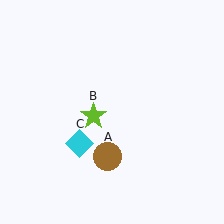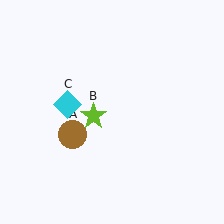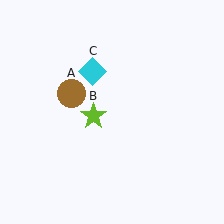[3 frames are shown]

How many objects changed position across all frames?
2 objects changed position: brown circle (object A), cyan diamond (object C).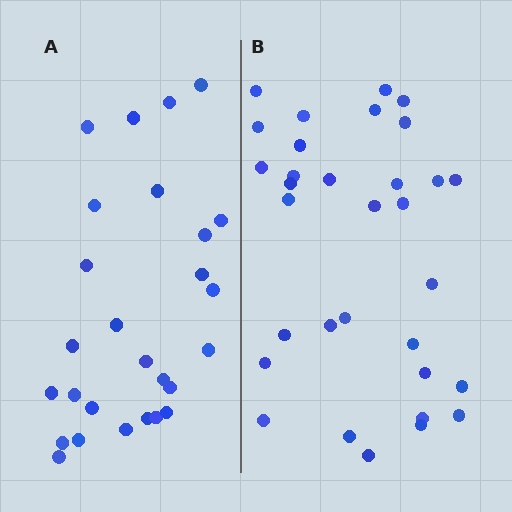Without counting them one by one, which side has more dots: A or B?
Region B (the right region) has more dots.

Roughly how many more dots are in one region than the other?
Region B has about 5 more dots than region A.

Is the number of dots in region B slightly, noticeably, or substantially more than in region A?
Region B has only slightly more — the two regions are fairly close. The ratio is roughly 1.2 to 1.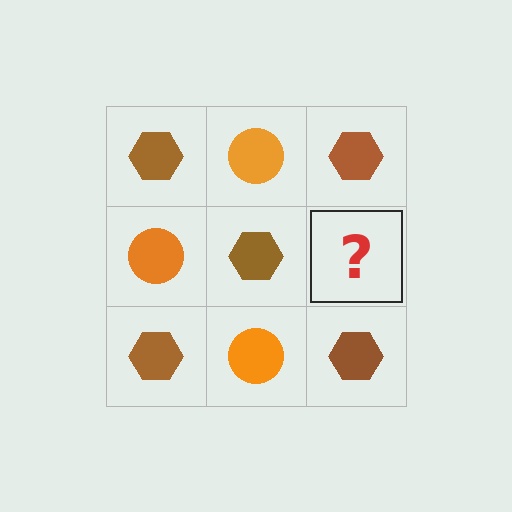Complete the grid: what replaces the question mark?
The question mark should be replaced with an orange circle.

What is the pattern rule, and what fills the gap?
The rule is that it alternates brown hexagon and orange circle in a checkerboard pattern. The gap should be filled with an orange circle.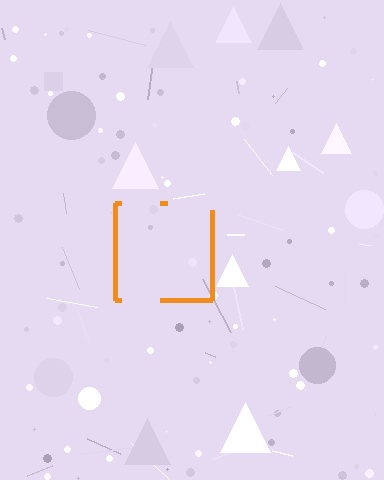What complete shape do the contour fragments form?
The contour fragments form a square.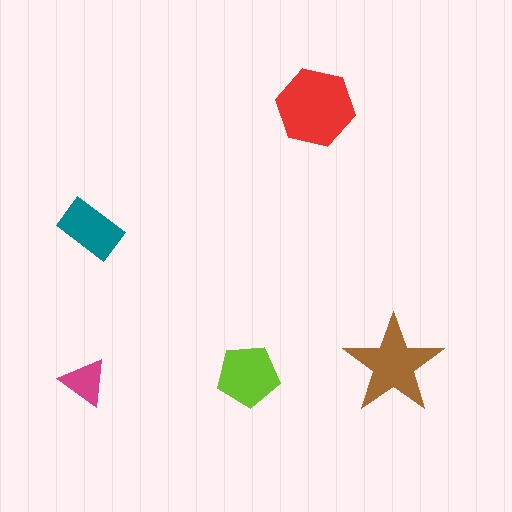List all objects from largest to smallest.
The red hexagon, the brown star, the lime pentagon, the teal rectangle, the magenta triangle.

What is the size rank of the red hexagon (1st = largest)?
1st.